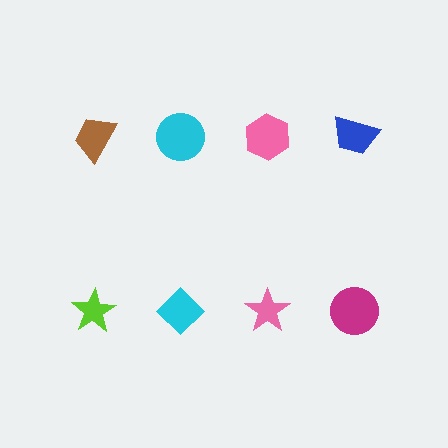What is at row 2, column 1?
A lime star.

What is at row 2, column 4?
A magenta circle.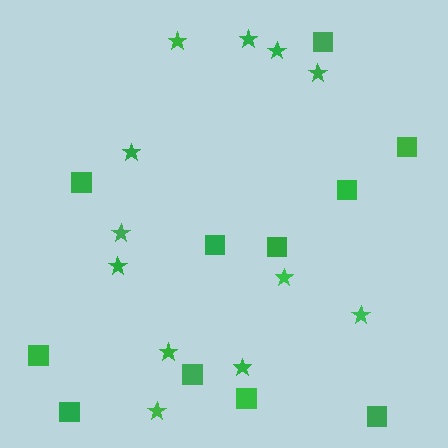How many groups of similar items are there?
There are 2 groups: one group of squares (11) and one group of stars (12).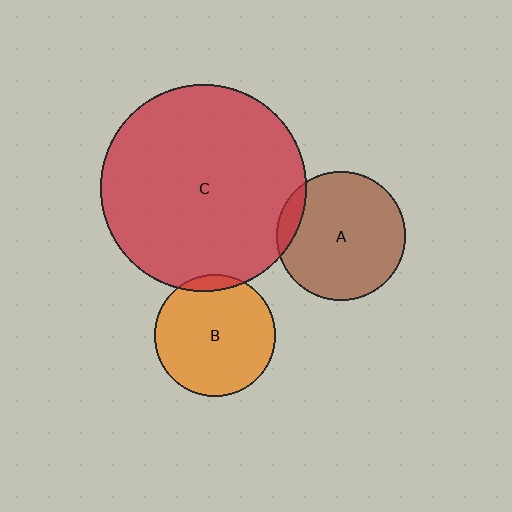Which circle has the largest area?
Circle C (red).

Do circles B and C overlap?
Yes.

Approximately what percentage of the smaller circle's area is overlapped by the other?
Approximately 5%.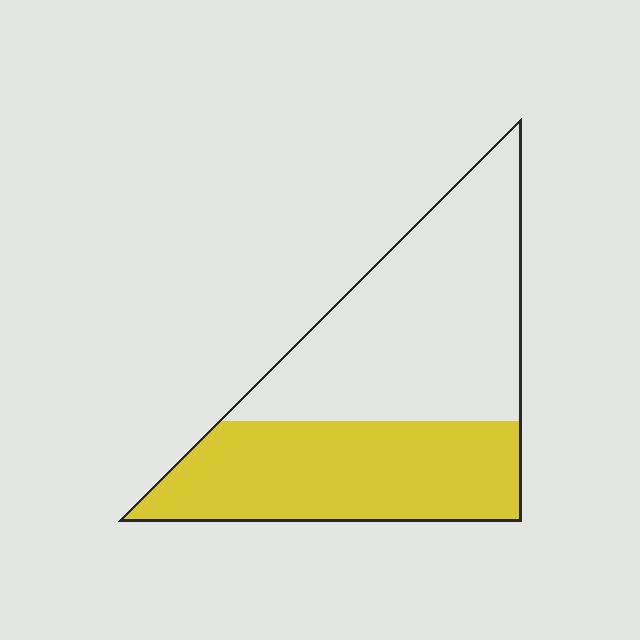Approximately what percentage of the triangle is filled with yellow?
Approximately 45%.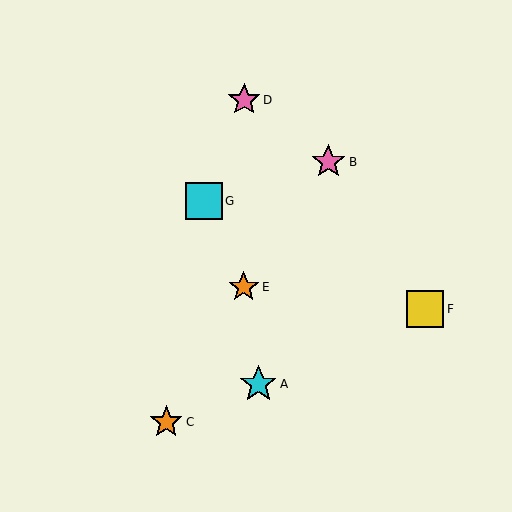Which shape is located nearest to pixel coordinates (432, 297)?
The yellow square (labeled F) at (425, 309) is nearest to that location.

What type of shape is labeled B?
Shape B is a pink star.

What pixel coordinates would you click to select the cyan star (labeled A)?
Click at (258, 384) to select the cyan star A.